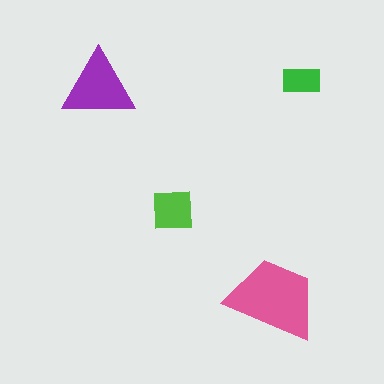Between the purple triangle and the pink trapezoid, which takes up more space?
The pink trapezoid.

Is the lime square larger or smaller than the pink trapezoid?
Smaller.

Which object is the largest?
The pink trapezoid.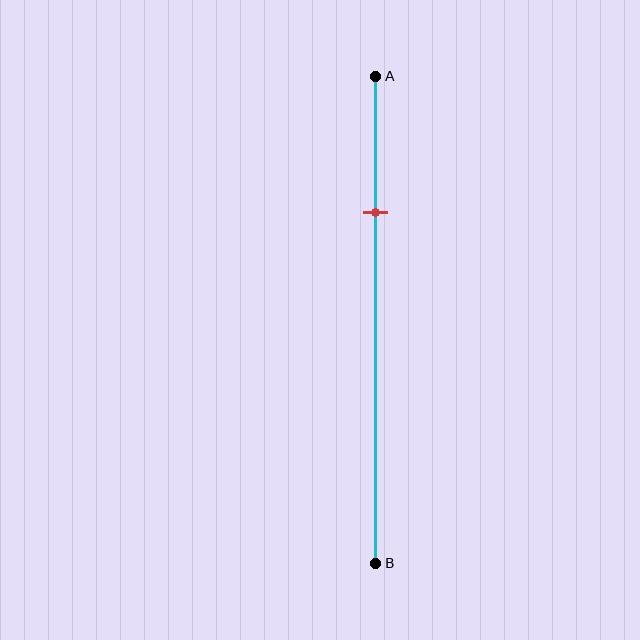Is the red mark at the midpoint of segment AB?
No, the mark is at about 30% from A, not at the 50% midpoint.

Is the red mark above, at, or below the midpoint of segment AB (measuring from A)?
The red mark is above the midpoint of segment AB.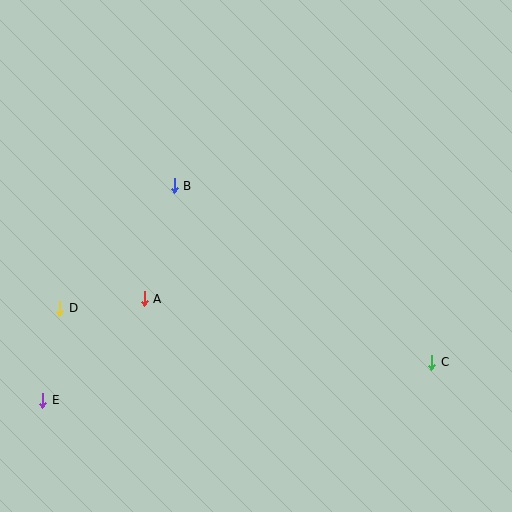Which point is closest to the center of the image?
Point B at (174, 186) is closest to the center.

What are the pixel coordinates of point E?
Point E is at (43, 400).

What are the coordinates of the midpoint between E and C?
The midpoint between E and C is at (237, 381).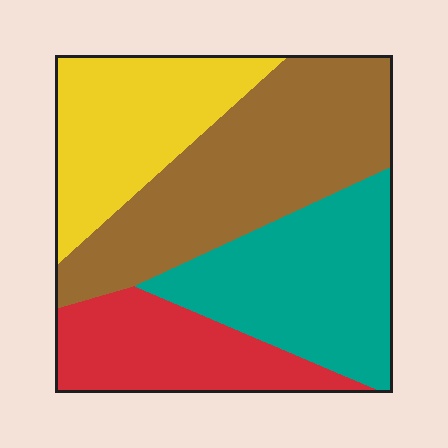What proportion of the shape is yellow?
Yellow takes up about one fifth (1/5) of the shape.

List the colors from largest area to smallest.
From largest to smallest: brown, teal, yellow, red.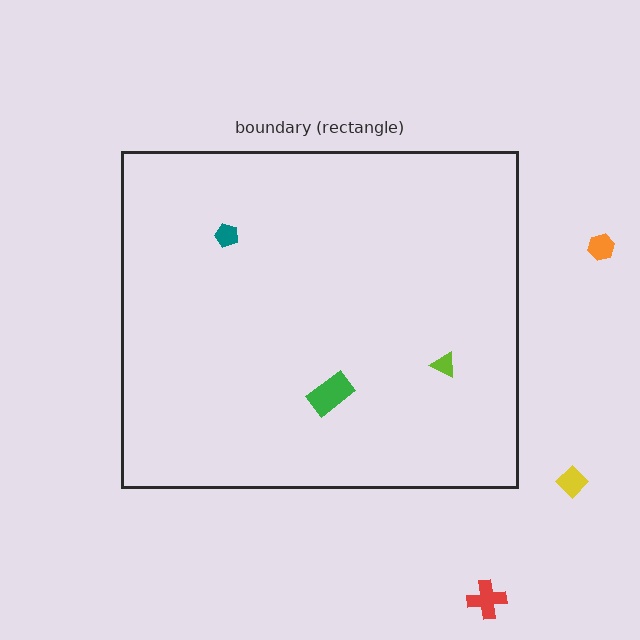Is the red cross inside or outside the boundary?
Outside.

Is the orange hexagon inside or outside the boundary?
Outside.